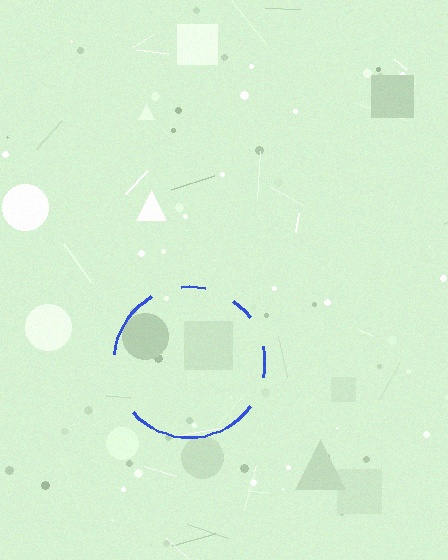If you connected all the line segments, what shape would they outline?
They would outline a circle.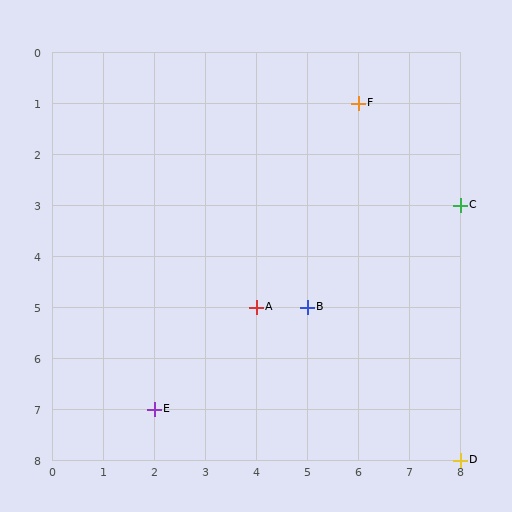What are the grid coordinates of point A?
Point A is at grid coordinates (4, 5).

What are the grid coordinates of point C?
Point C is at grid coordinates (8, 3).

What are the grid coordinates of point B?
Point B is at grid coordinates (5, 5).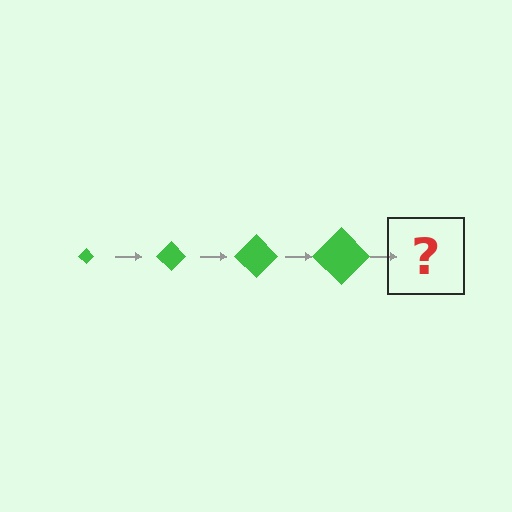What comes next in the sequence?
The next element should be a green diamond, larger than the previous one.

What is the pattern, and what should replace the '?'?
The pattern is that the diamond gets progressively larger each step. The '?' should be a green diamond, larger than the previous one.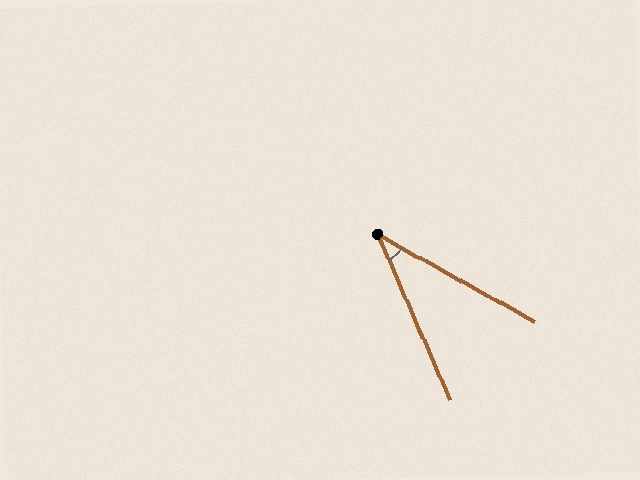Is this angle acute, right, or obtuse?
It is acute.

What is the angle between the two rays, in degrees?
Approximately 37 degrees.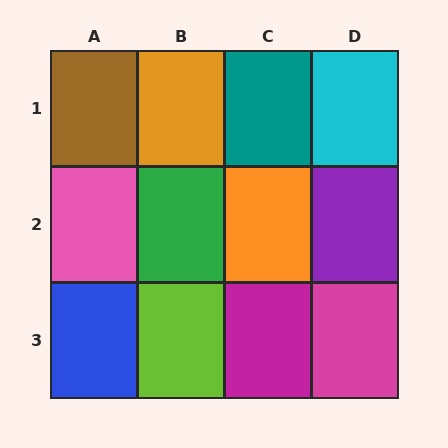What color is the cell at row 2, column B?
Green.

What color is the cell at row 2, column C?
Orange.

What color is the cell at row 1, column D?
Cyan.